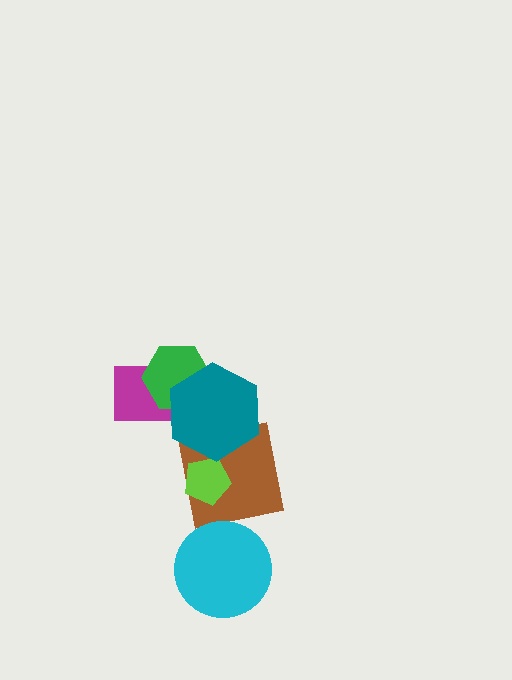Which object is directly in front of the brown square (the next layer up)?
The lime pentagon is directly in front of the brown square.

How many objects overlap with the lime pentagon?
1 object overlaps with the lime pentagon.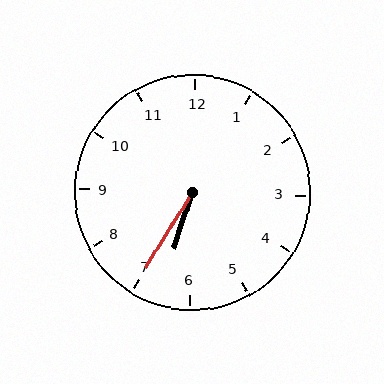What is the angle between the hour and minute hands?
Approximately 12 degrees.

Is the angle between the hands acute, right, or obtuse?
It is acute.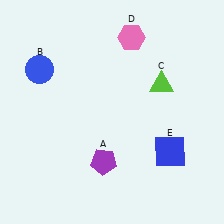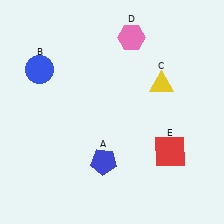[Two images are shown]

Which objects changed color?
A changed from purple to blue. C changed from lime to yellow. E changed from blue to red.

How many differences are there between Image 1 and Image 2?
There are 3 differences between the two images.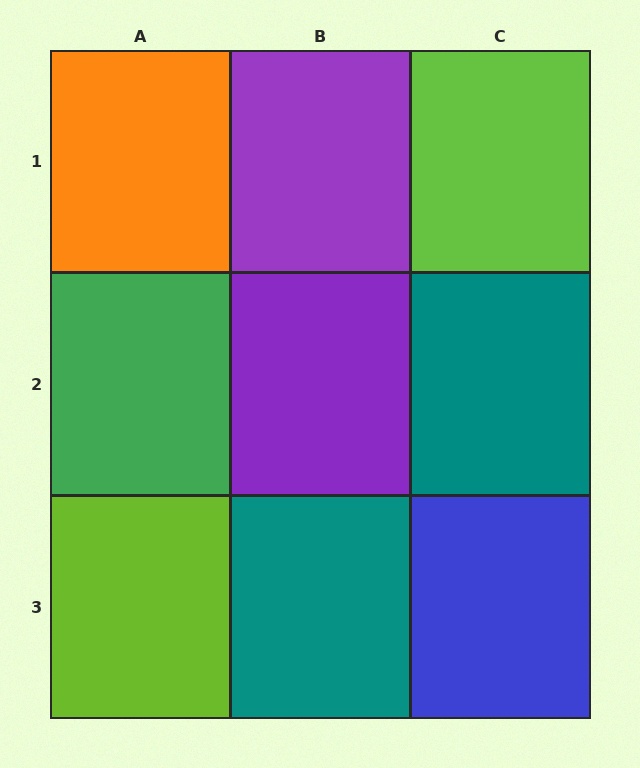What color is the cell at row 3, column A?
Lime.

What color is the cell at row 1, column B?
Purple.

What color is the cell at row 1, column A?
Orange.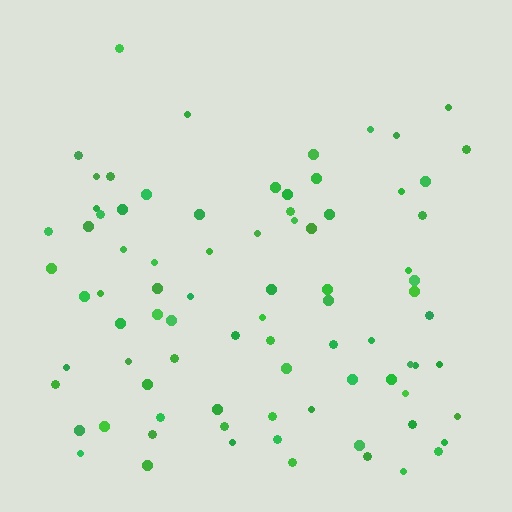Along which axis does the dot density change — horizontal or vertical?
Vertical.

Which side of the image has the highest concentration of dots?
The bottom.